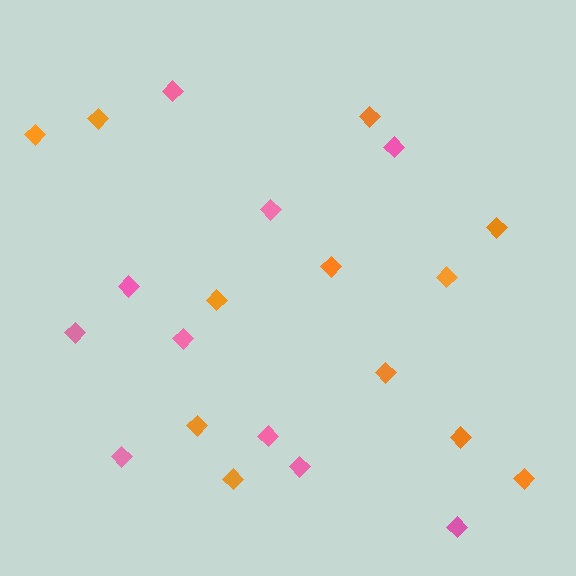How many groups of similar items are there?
There are 2 groups: one group of pink diamonds (10) and one group of orange diamonds (12).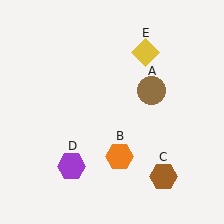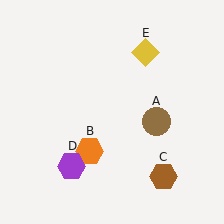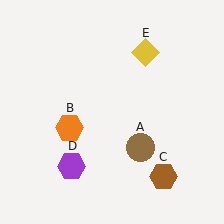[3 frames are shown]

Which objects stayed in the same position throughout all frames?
Brown hexagon (object C) and purple hexagon (object D) and yellow diamond (object E) remained stationary.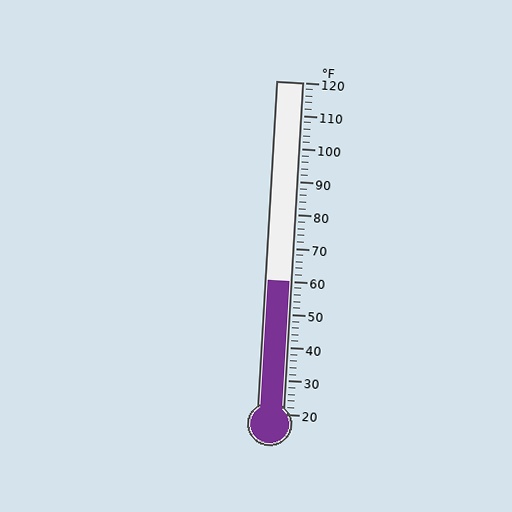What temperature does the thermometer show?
The thermometer shows approximately 60°F.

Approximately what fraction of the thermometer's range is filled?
The thermometer is filled to approximately 40% of its range.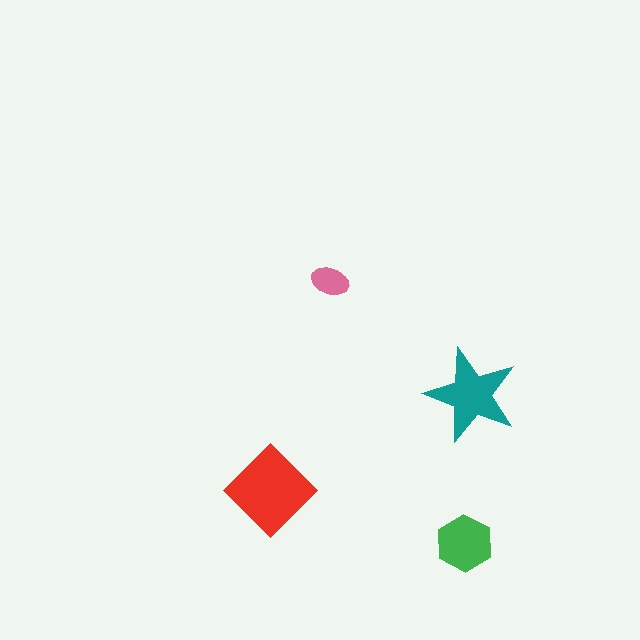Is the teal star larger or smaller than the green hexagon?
Larger.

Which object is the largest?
The red diamond.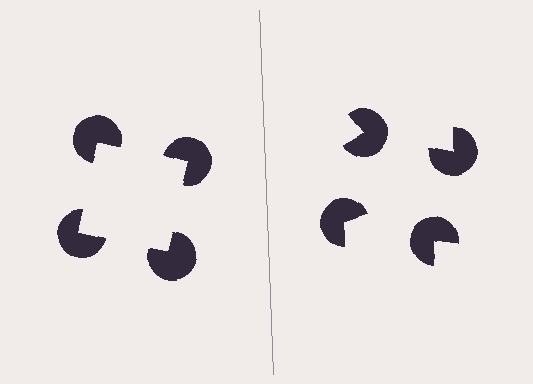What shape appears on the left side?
An illusory square.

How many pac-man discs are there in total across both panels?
8 — 4 on each side.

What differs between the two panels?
The pac-man discs are positioned identically on both sides; only the wedge orientations differ. On the left they align to a square; on the right they are misaligned.